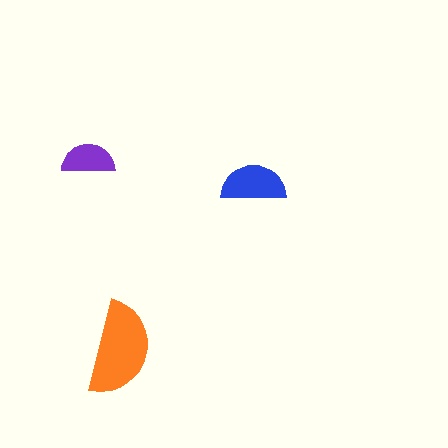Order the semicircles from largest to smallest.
the orange one, the blue one, the purple one.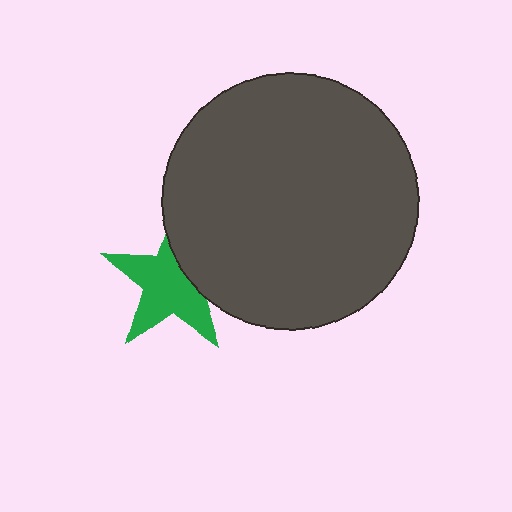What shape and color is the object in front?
The object in front is a dark gray circle.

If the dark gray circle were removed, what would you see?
You would see the complete green star.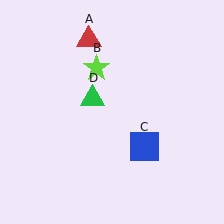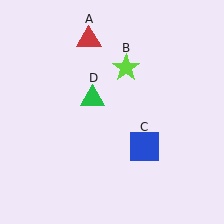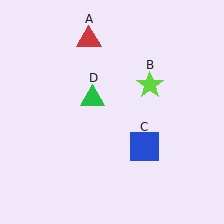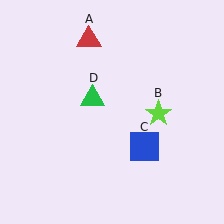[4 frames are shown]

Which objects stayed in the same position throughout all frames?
Red triangle (object A) and blue square (object C) and green triangle (object D) remained stationary.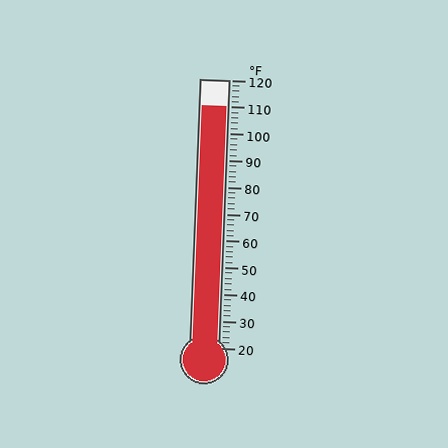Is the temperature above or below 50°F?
The temperature is above 50°F.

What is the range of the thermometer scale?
The thermometer scale ranges from 20°F to 120°F.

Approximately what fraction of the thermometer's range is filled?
The thermometer is filled to approximately 90% of its range.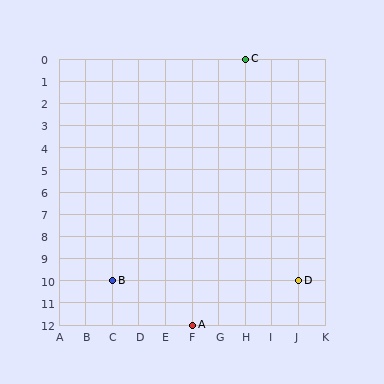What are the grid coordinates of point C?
Point C is at grid coordinates (H, 0).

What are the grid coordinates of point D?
Point D is at grid coordinates (J, 10).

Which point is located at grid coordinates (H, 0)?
Point C is at (H, 0).